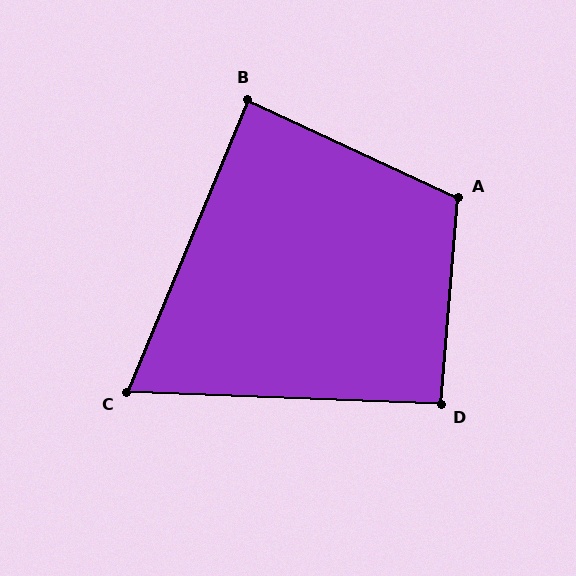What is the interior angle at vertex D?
Approximately 93 degrees (approximately right).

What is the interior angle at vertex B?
Approximately 87 degrees (approximately right).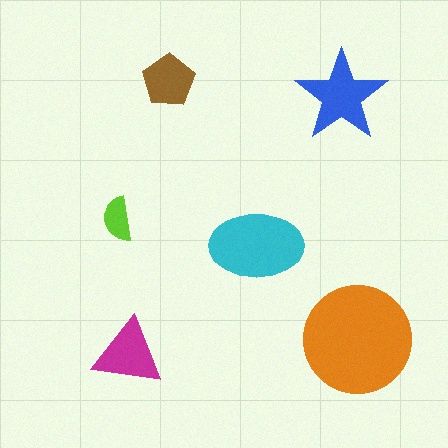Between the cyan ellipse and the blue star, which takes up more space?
The cyan ellipse.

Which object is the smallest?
The lime semicircle.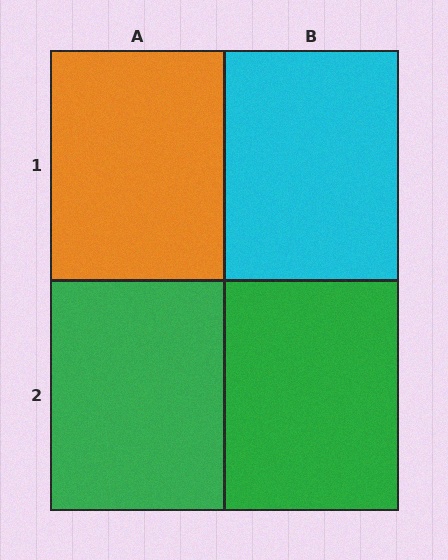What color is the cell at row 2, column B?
Green.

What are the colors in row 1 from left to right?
Orange, cyan.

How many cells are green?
2 cells are green.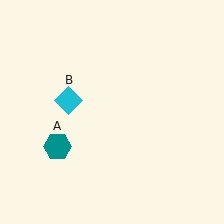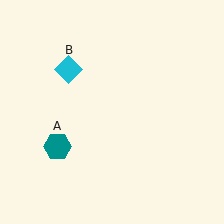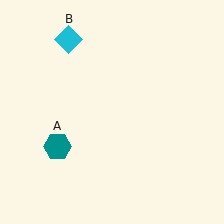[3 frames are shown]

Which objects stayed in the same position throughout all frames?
Teal hexagon (object A) remained stationary.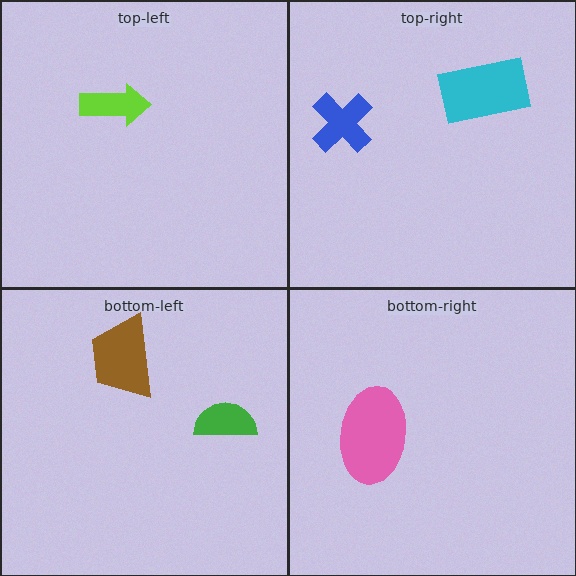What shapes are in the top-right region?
The blue cross, the cyan rectangle.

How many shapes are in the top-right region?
2.